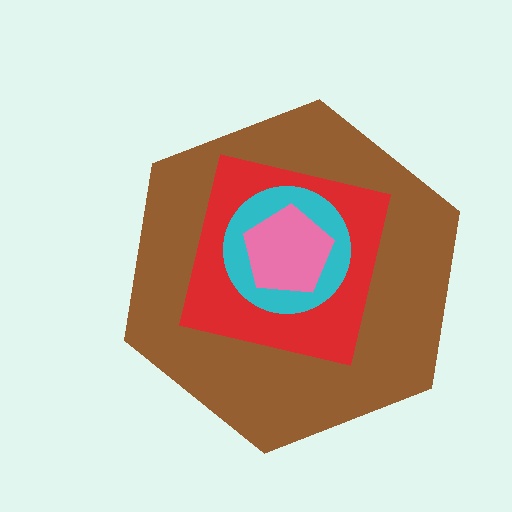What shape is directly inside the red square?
The cyan circle.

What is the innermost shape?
The pink pentagon.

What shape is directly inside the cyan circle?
The pink pentagon.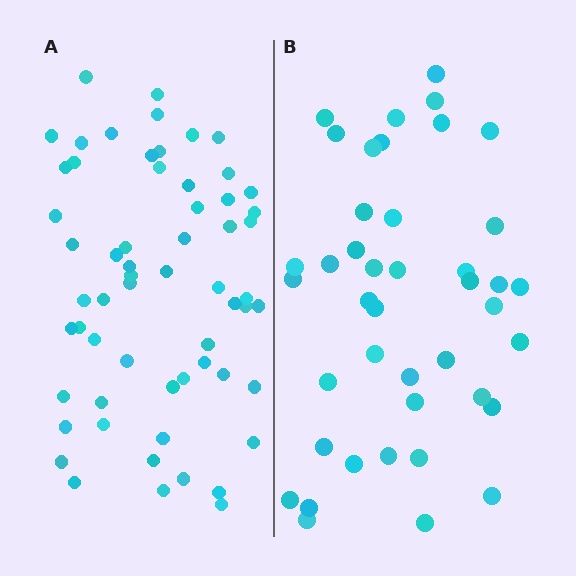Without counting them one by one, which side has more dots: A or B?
Region A (the left region) has more dots.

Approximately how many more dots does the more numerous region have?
Region A has approximately 20 more dots than region B.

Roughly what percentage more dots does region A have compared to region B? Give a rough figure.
About 45% more.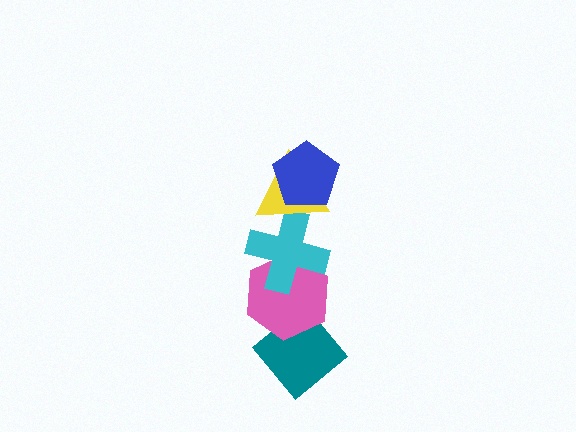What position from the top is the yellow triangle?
The yellow triangle is 2nd from the top.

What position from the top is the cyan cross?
The cyan cross is 3rd from the top.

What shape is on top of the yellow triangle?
The blue pentagon is on top of the yellow triangle.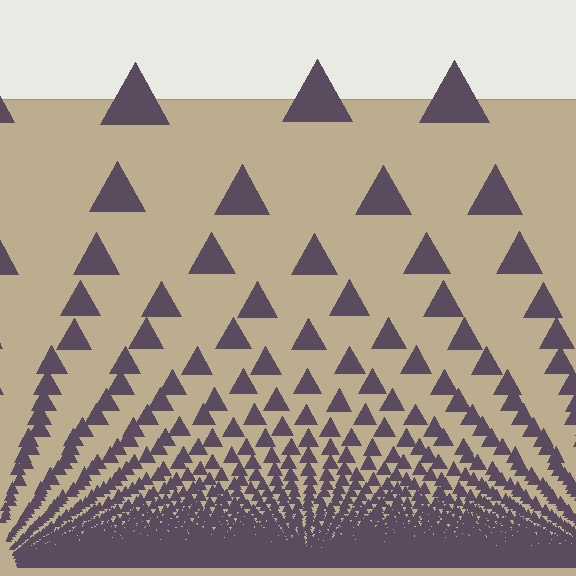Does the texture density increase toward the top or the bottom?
Density increases toward the bottom.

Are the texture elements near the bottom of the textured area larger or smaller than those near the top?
Smaller. The gradient is inverted — elements near the bottom are smaller and denser.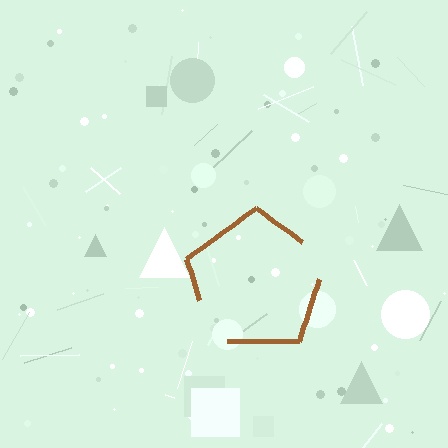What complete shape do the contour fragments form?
The contour fragments form a pentagon.